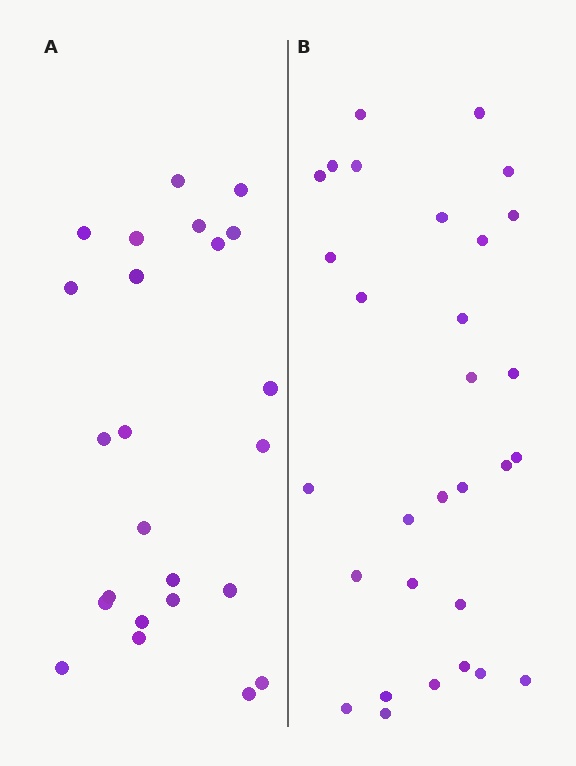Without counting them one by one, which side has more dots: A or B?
Region B (the right region) has more dots.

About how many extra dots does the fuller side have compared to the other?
Region B has about 6 more dots than region A.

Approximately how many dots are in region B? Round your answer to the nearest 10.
About 30 dots.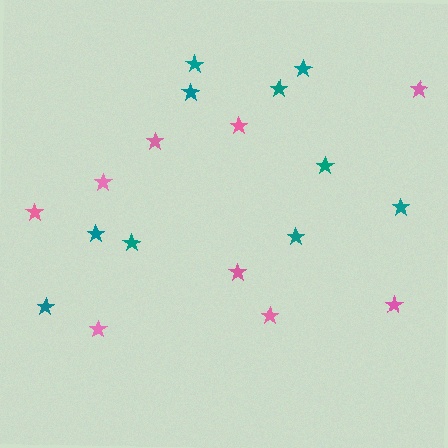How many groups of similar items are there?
There are 2 groups: one group of teal stars (10) and one group of pink stars (9).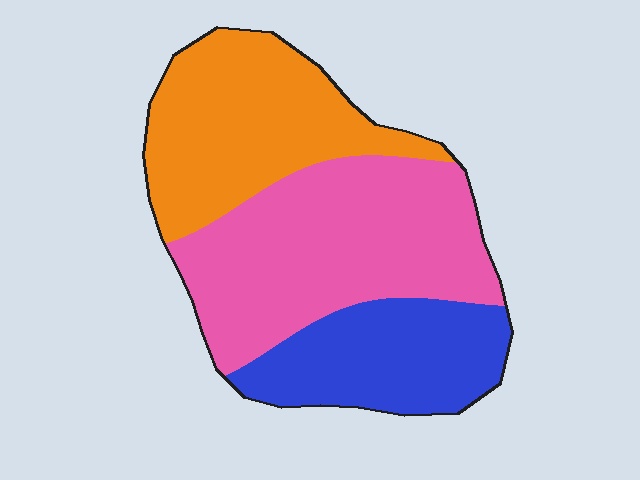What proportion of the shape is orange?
Orange takes up about one third (1/3) of the shape.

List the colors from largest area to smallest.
From largest to smallest: pink, orange, blue.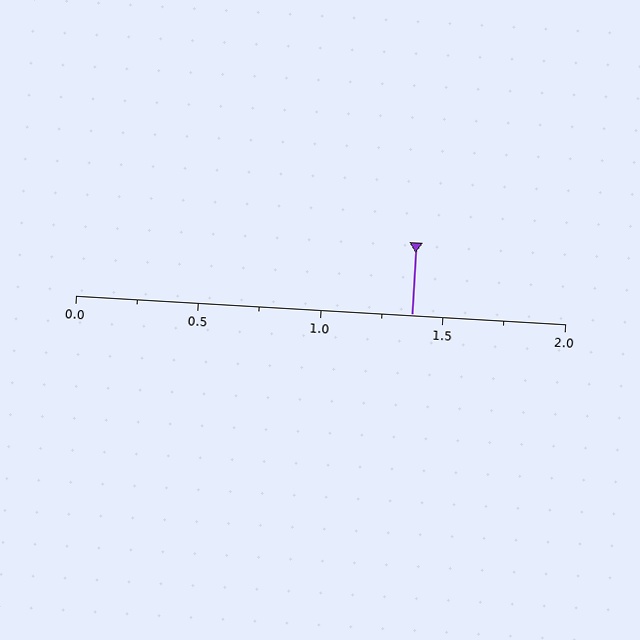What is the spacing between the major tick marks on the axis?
The major ticks are spaced 0.5 apart.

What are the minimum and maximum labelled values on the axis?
The axis runs from 0.0 to 2.0.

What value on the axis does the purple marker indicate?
The marker indicates approximately 1.38.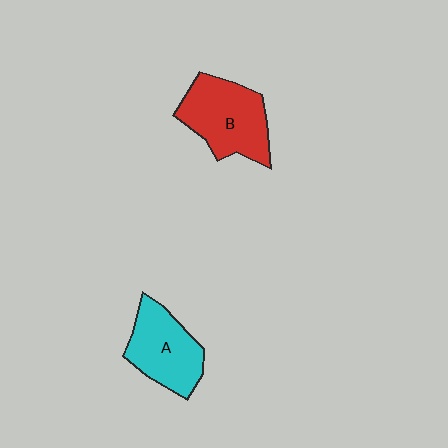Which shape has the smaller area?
Shape A (cyan).